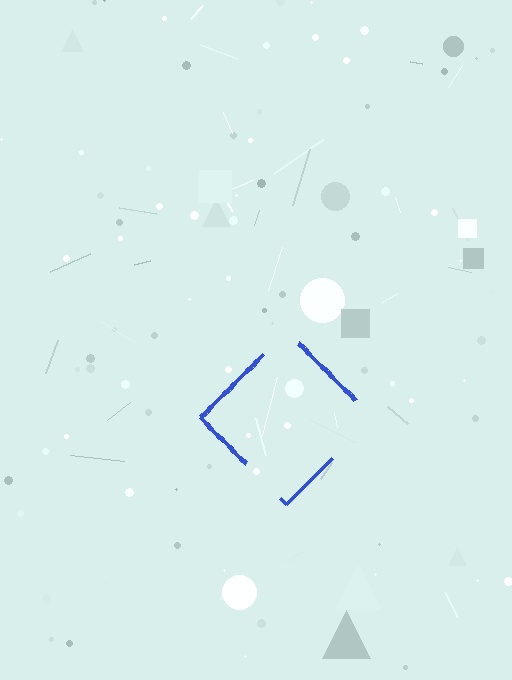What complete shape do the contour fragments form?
The contour fragments form a diamond.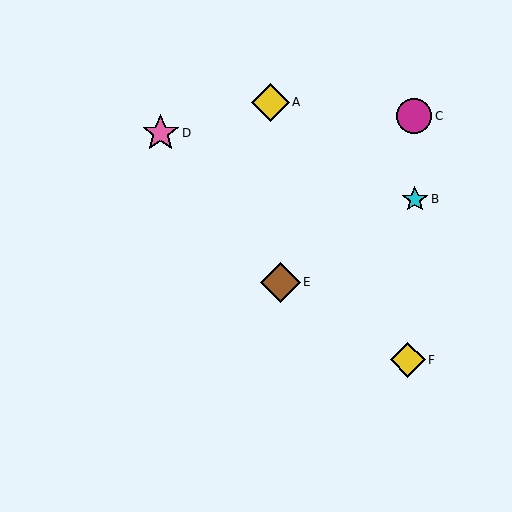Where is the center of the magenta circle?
The center of the magenta circle is at (414, 116).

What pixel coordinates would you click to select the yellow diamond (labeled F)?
Click at (408, 360) to select the yellow diamond F.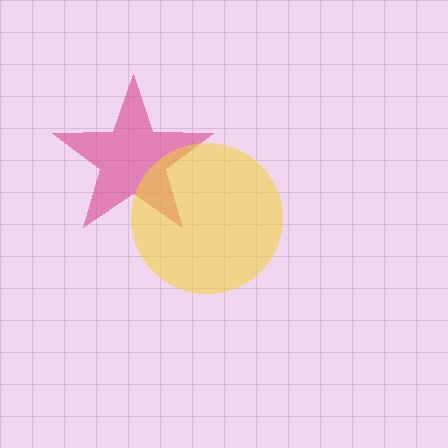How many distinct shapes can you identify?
There are 2 distinct shapes: a magenta star, a yellow circle.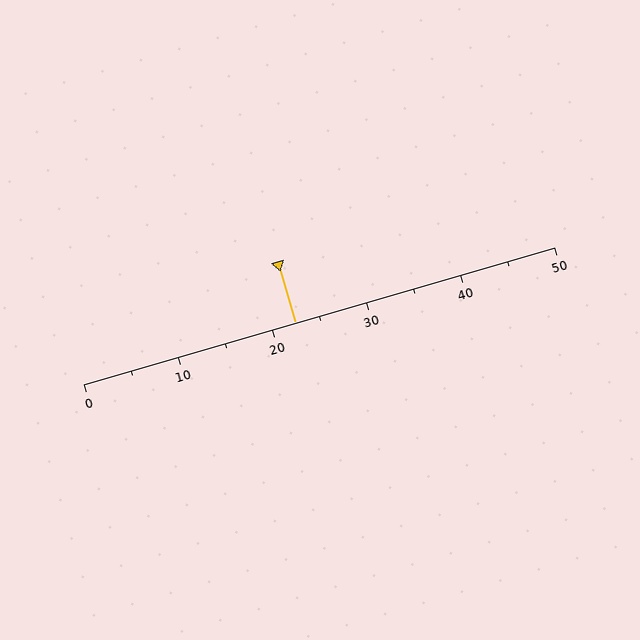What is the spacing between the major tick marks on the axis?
The major ticks are spaced 10 apart.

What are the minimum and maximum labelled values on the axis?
The axis runs from 0 to 50.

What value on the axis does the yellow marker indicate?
The marker indicates approximately 22.5.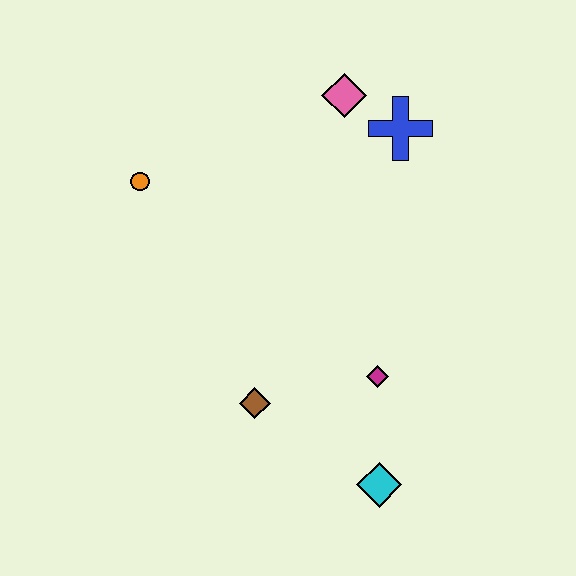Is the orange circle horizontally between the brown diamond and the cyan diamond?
No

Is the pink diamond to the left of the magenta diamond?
Yes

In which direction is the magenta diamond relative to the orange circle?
The magenta diamond is to the right of the orange circle.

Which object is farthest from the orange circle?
The cyan diamond is farthest from the orange circle.